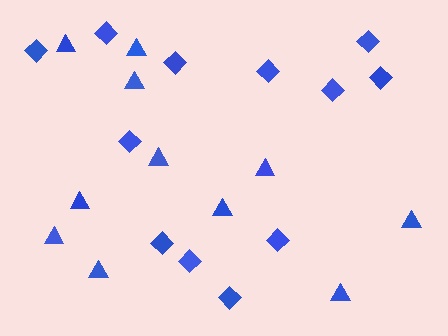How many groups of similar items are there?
There are 2 groups: one group of triangles (11) and one group of diamonds (12).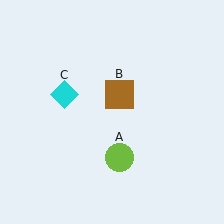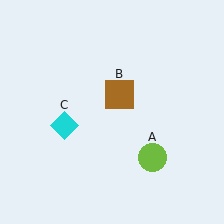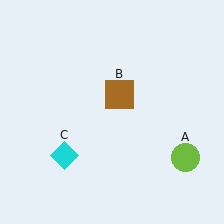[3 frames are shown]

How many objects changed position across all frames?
2 objects changed position: lime circle (object A), cyan diamond (object C).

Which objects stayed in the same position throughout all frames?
Brown square (object B) remained stationary.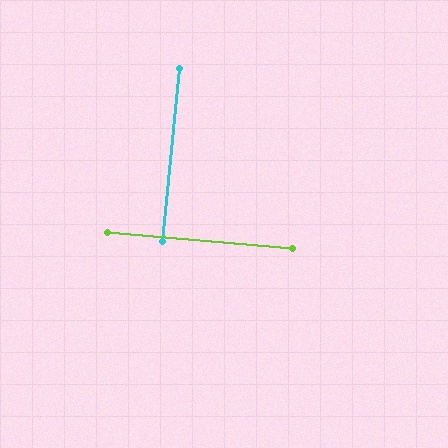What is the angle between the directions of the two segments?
Approximately 89 degrees.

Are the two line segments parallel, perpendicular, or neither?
Perpendicular — they meet at approximately 89°.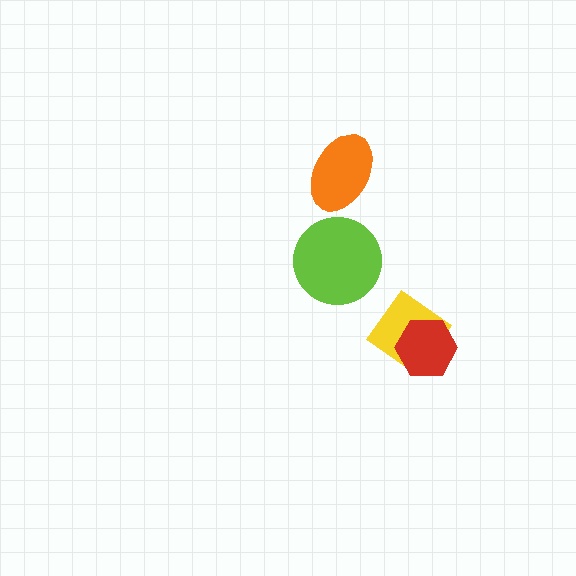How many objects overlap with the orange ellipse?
0 objects overlap with the orange ellipse.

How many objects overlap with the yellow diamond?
1 object overlaps with the yellow diamond.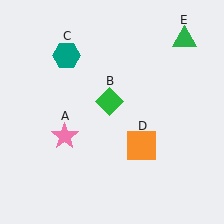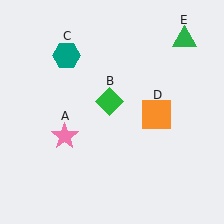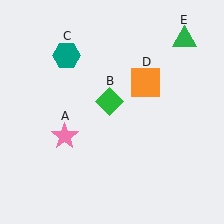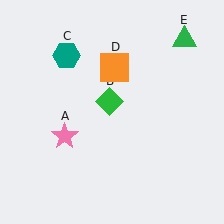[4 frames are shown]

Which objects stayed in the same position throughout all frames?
Pink star (object A) and green diamond (object B) and teal hexagon (object C) and green triangle (object E) remained stationary.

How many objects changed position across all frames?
1 object changed position: orange square (object D).